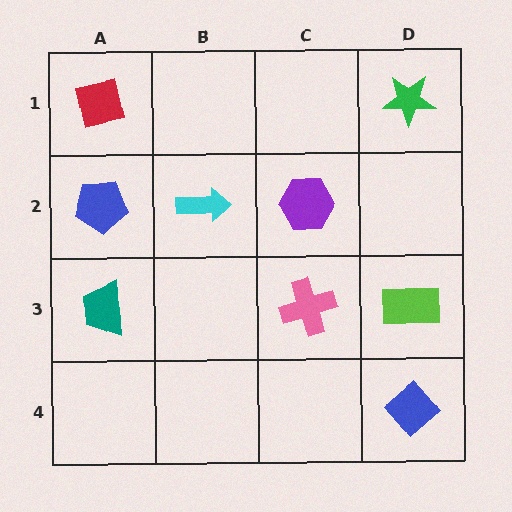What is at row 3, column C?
A pink cross.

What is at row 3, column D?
A lime rectangle.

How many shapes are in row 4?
1 shape.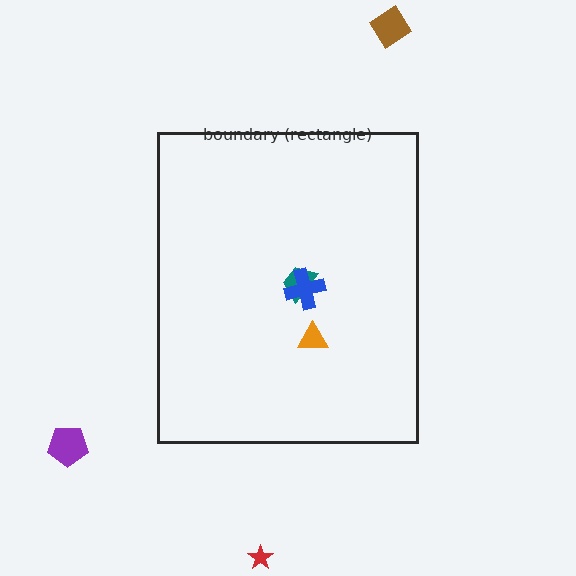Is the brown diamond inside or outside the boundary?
Outside.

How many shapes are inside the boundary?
3 inside, 3 outside.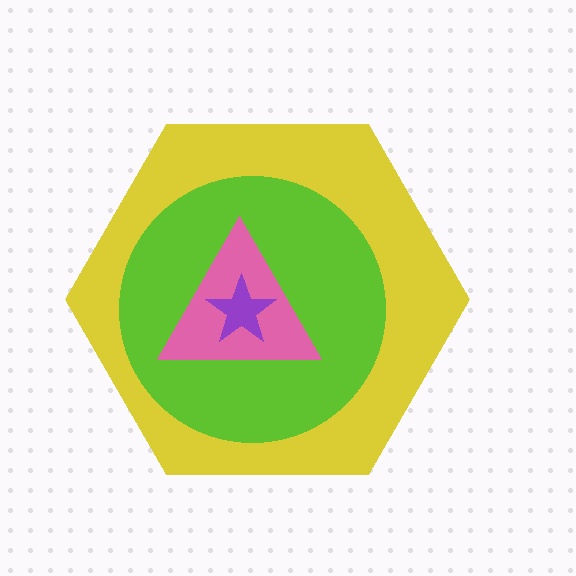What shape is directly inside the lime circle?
The pink triangle.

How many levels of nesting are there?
4.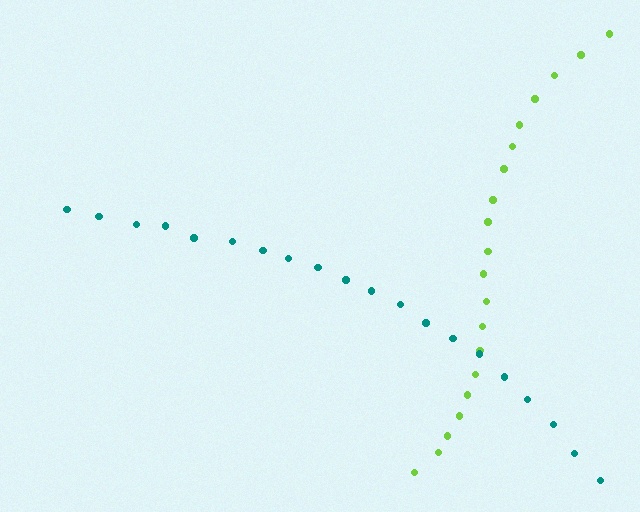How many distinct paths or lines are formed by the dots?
There are 2 distinct paths.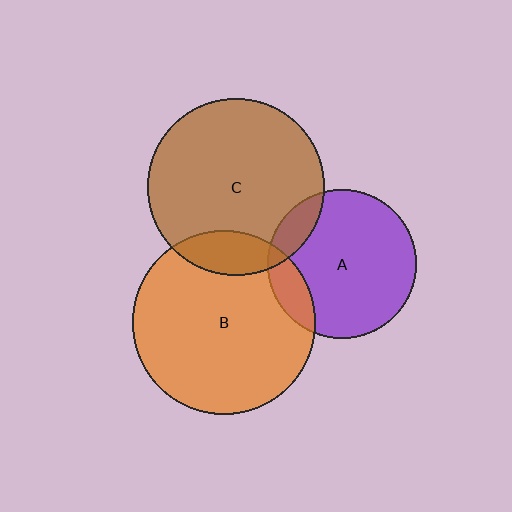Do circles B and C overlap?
Yes.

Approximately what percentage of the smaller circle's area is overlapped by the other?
Approximately 15%.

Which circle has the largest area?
Circle B (orange).